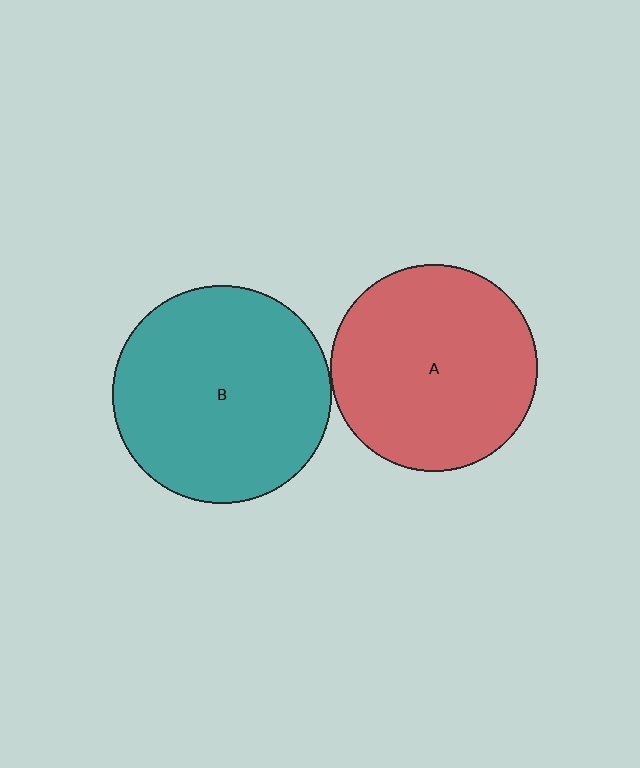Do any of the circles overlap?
No, none of the circles overlap.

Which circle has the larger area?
Circle B (teal).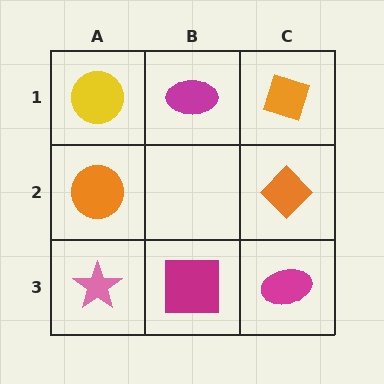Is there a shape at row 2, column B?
No, that cell is empty.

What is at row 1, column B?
A magenta ellipse.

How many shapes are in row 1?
3 shapes.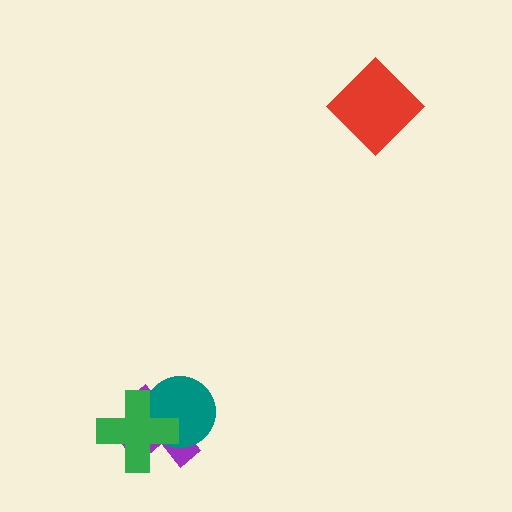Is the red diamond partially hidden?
No, no other shape covers it.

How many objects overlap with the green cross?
2 objects overlap with the green cross.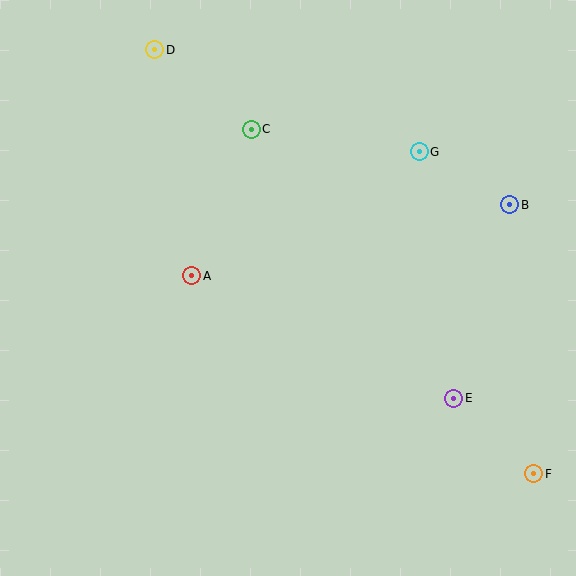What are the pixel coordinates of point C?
Point C is at (251, 129).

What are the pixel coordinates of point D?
Point D is at (155, 50).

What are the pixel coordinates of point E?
Point E is at (454, 398).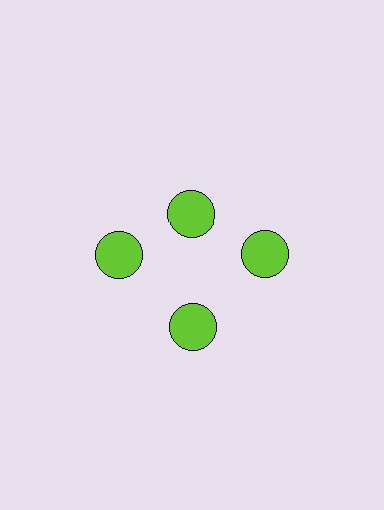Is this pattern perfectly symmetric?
No. The 4 lime circles are arranged in a ring, but one element near the 12 o'clock position is pulled inward toward the center, breaking the 4-fold rotational symmetry.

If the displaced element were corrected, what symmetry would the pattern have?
It would have 4-fold rotational symmetry — the pattern would map onto itself every 90 degrees.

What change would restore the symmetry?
The symmetry would be restored by moving it outward, back onto the ring so that all 4 circles sit at equal angles and equal distance from the center.